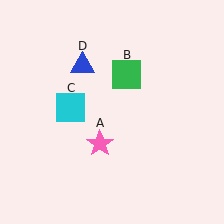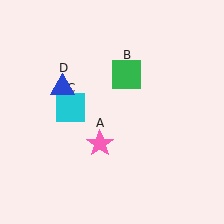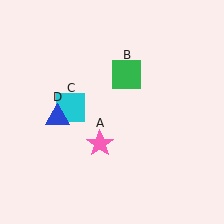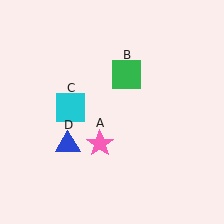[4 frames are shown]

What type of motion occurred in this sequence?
The blue triangle (object D) rotated counterclockwise around the center of the scene.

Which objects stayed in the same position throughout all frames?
Pink star (object A) and green square (object B) and cyan square (object C) remained stationary.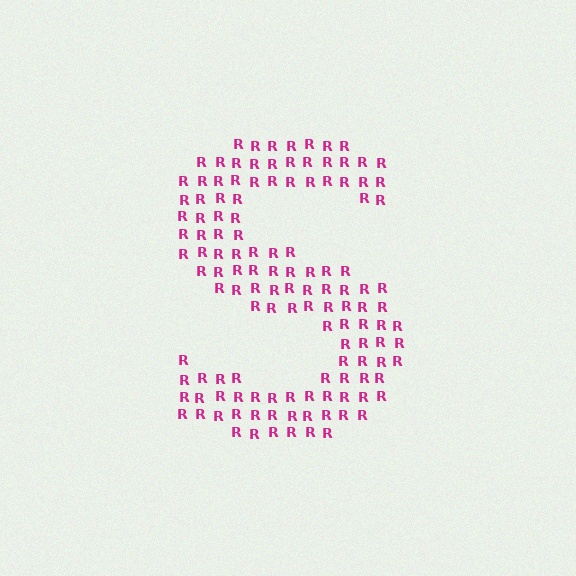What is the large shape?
The large shape is the letter S.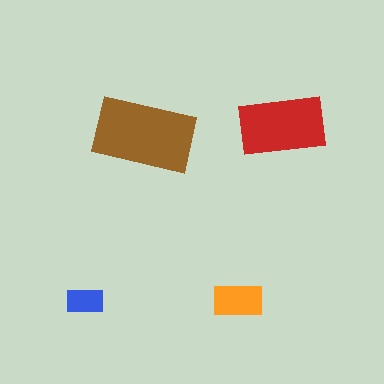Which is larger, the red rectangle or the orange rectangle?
The red one.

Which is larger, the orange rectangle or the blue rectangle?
The orange one.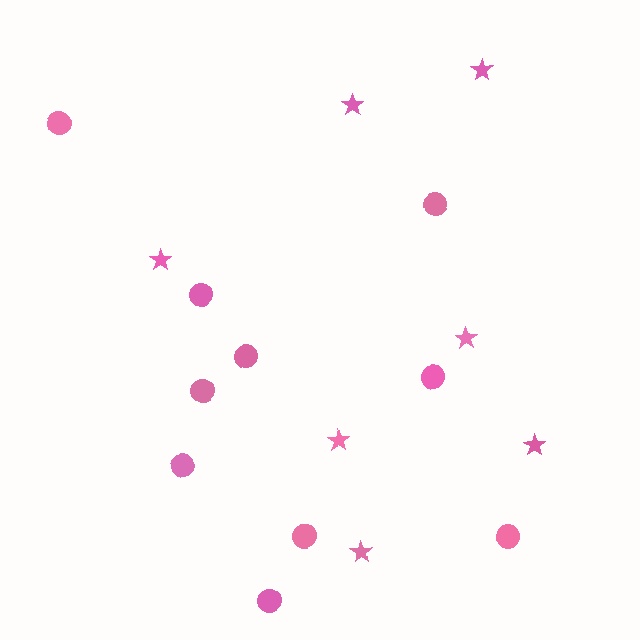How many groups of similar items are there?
There are 2 groups: one group of stars (7) and one group of circles (10).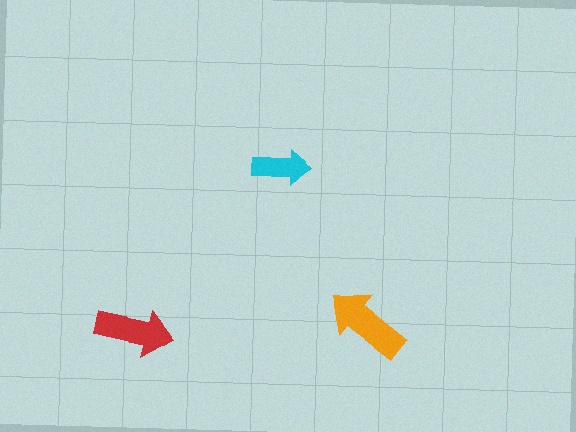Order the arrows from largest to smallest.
the orange one, the red one, the cyan one.